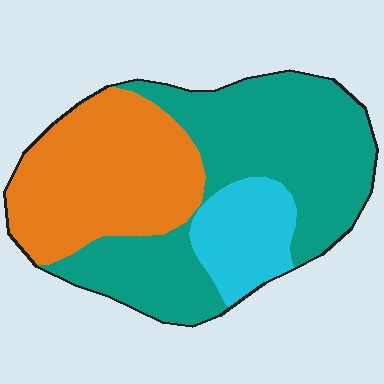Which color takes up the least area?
Cyan, at roughly 15%.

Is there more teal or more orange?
Teal.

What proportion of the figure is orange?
Orange covers 35% of the figure.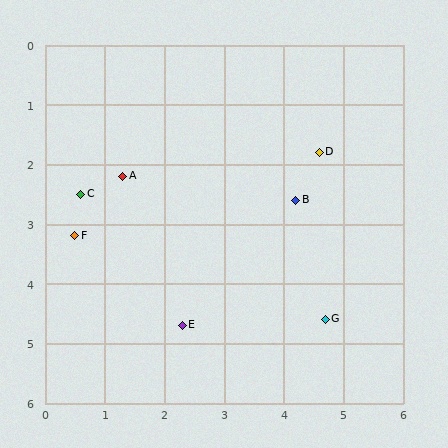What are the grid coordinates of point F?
Point F is at approximately (0.5, 3.2).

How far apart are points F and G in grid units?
Points F and G are about 4.4 grid units apart.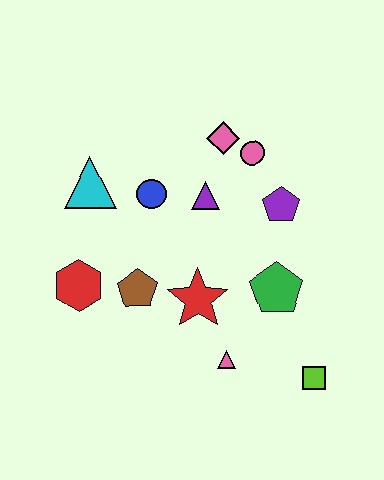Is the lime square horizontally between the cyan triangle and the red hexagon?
No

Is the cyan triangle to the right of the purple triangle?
No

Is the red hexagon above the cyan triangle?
No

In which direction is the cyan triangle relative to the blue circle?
The cyan triangle is to the left of the blue circle.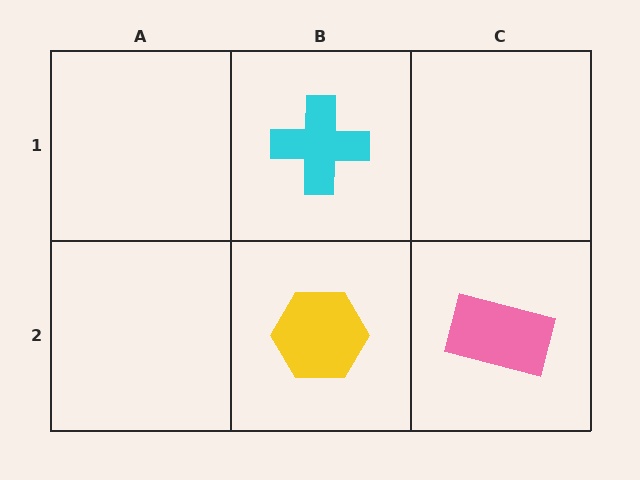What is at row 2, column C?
A pink rectangle.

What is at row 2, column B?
A yellow hexagon.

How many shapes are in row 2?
2 shapes.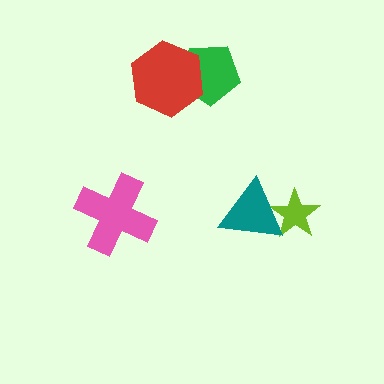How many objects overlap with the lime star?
1 object overlaps with the lime star.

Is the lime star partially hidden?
Yes, it is partially covered by another shape.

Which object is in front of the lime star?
The teal triangle is in front of the lime star.